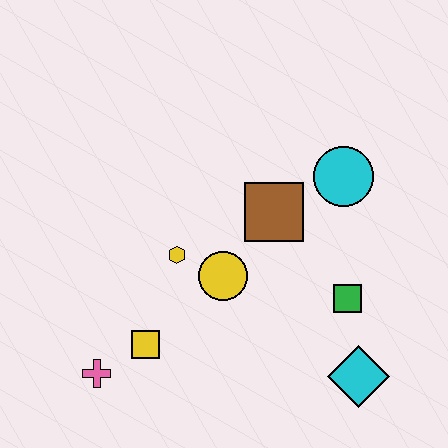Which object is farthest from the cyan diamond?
The pink cross is farthest from the cyan diamond.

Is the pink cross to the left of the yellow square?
Yes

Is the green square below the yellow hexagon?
Yes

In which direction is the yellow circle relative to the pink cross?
The yellow circle is to the right of the pink cross.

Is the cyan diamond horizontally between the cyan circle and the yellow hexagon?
No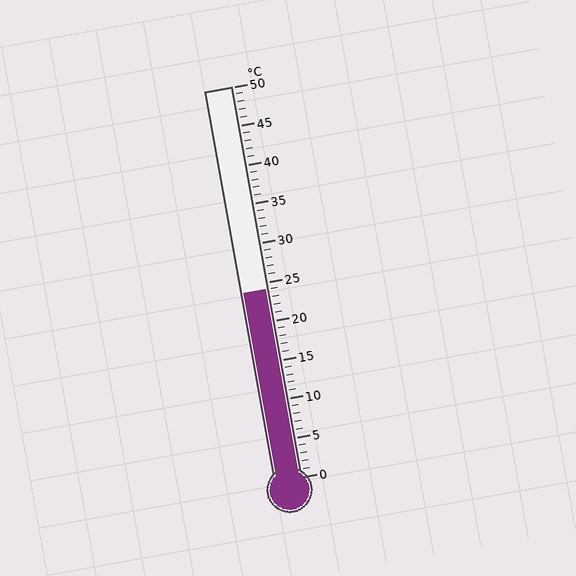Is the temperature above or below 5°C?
The temperature is above 5°C.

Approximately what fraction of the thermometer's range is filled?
The thermometer is filled to approximately 50% of its range.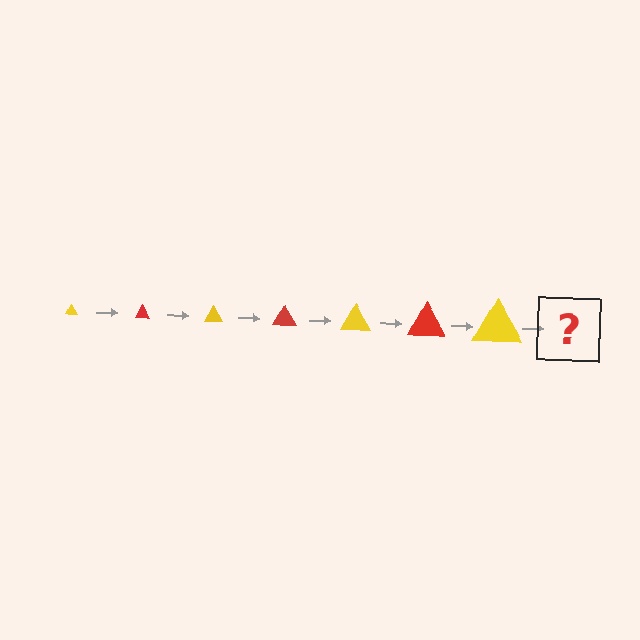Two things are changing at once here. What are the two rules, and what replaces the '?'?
The two rules are that the triangle grows larger each step and the color cycles through yellow and red. The '?' should be a red triangle, larger than the previous one.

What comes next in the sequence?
The next element should be a red triangle, larger than the previous one.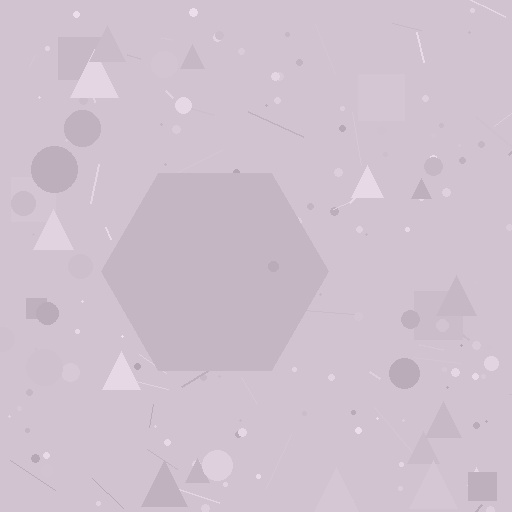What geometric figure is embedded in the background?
A hexagon is embedded in the background.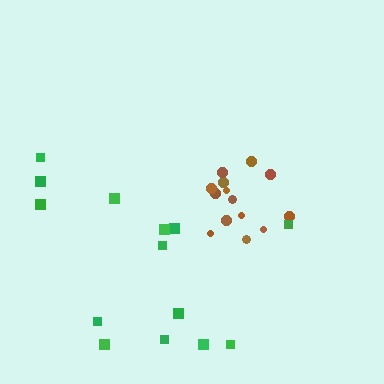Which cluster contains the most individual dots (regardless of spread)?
Brown (14).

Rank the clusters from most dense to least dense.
brown, green.